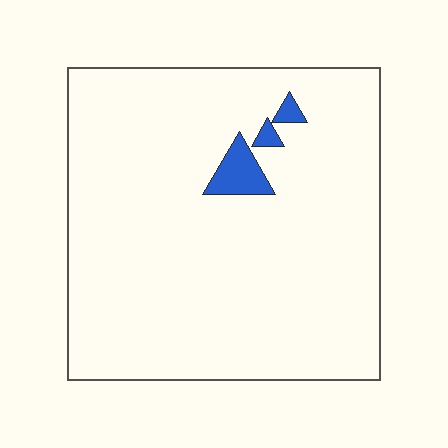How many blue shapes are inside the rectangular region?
3.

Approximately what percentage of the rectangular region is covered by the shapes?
Approximately 5%.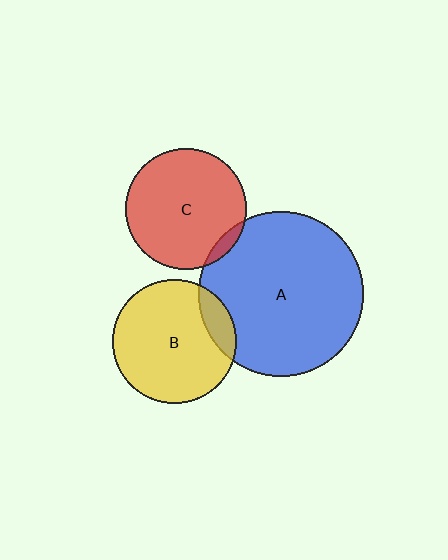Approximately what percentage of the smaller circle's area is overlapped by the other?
Approximately 5%.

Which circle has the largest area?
Circle A (blue).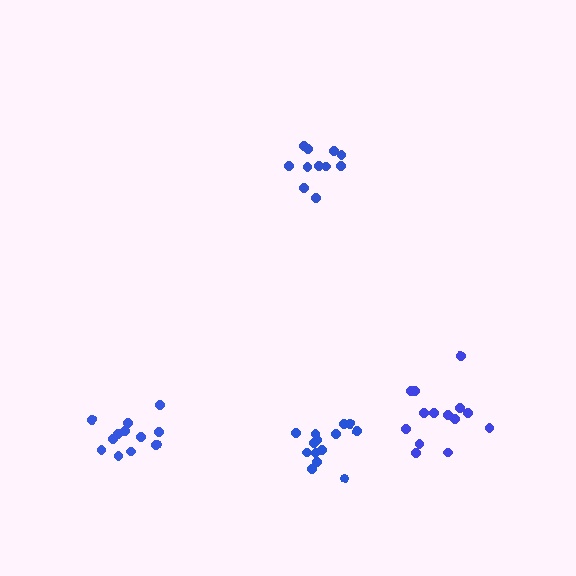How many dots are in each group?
Group 1: 11 dots, Group 2: 14 dots, Group 3: 14 dots, Group 4: 13 dots (52 total).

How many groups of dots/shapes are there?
There are 4 groups.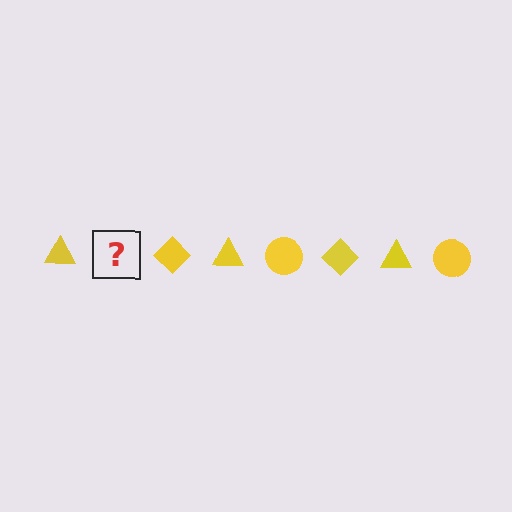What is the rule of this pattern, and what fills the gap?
The rule is that the pattern cycles through triangle, circle, diamond shapes in yellow. The gap should be filled with a yellow circle.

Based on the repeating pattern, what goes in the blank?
The blank should be a yellow circle.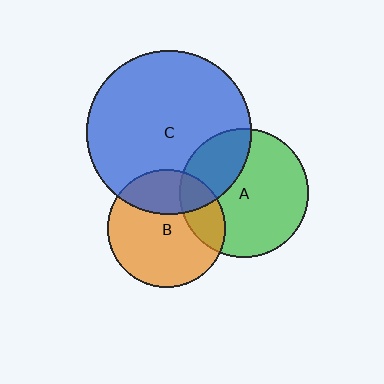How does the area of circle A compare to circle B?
Approximately 1.2 times.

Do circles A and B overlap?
Yes.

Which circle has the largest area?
Circle C (blue).